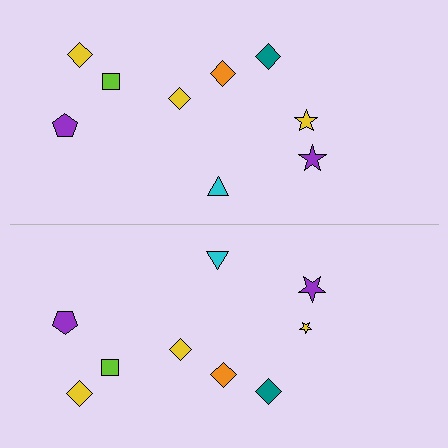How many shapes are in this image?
There are 18 shapes in this image.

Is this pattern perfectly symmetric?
No, the pattern is not perfectly symmetric. The yellow star on the bottom side has a different size than its mirror counterpart.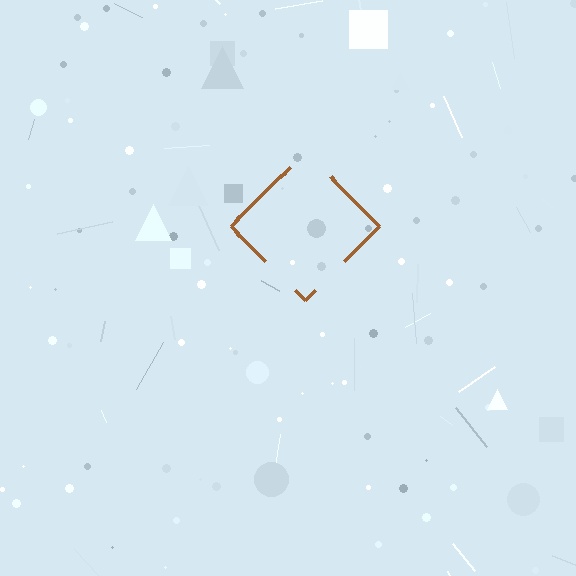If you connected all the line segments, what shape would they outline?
They would outline a diamond.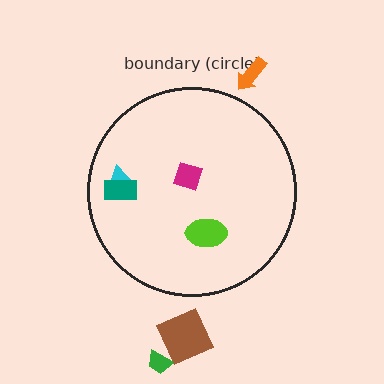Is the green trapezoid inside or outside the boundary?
Outside.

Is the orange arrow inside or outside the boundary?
Outside.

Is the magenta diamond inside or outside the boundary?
Inside.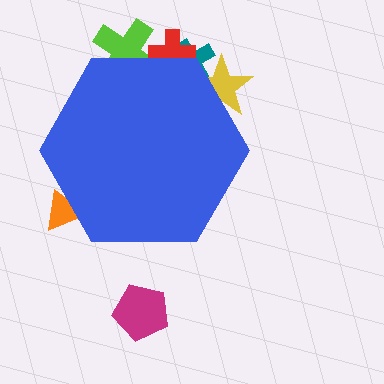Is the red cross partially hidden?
Yes, the red cross is partially hidden behind the blue hexagon.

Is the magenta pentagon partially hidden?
No, the magenta pentagon is fully visible.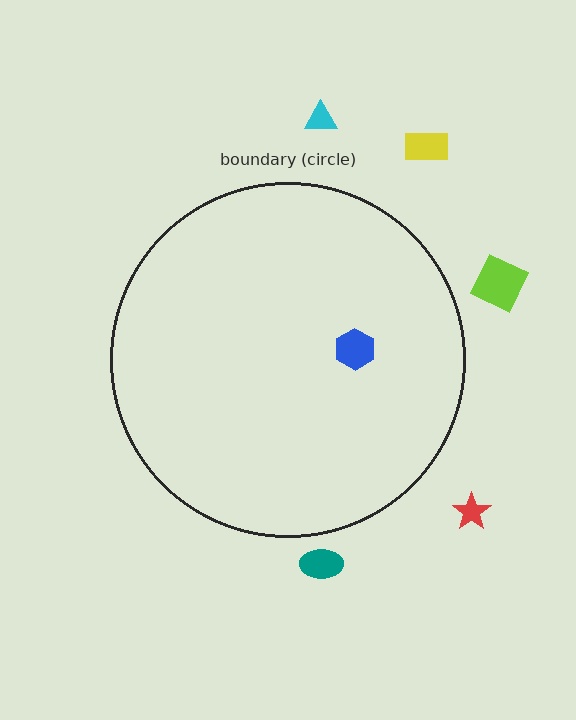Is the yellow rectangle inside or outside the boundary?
Outside.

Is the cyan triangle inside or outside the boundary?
Outside.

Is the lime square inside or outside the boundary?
Outside.